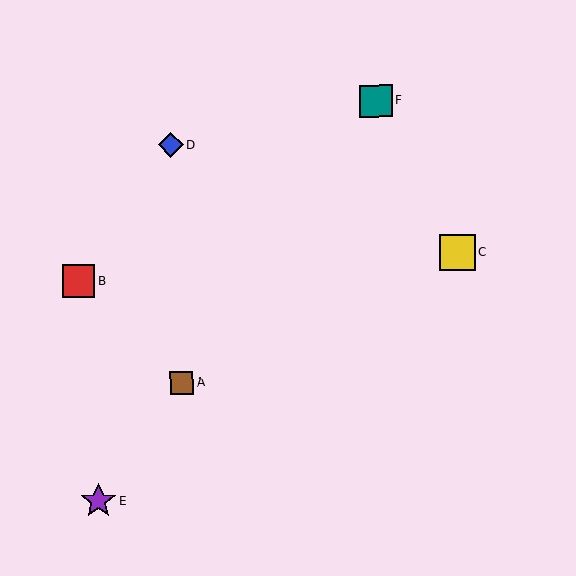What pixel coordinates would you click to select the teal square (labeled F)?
Click at (376, 101) to select the teal square F.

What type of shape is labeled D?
Shape D is a blue diamond.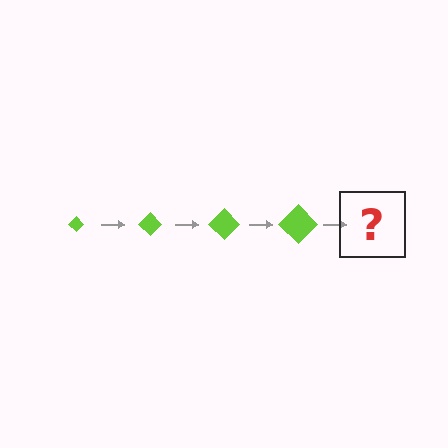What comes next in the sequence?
The next element should be a lime diamond, larger than the previous one.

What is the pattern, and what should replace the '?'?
The pattern is that the diamond gets progressively larger each step. The '?' should be a lime diamond, larger than the previous one.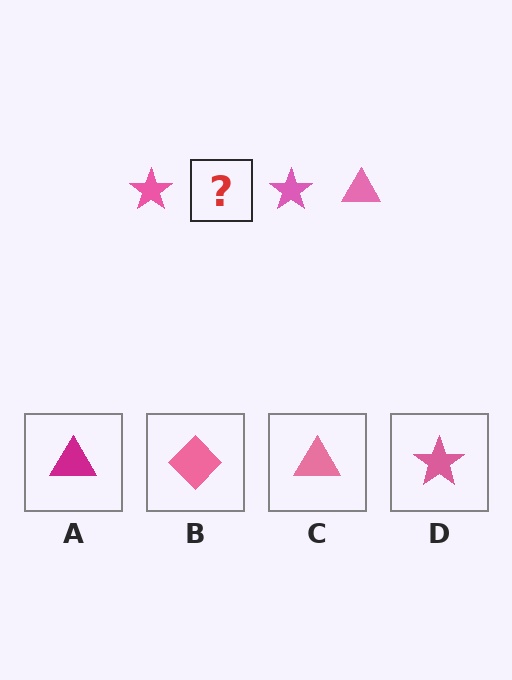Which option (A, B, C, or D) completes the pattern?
C.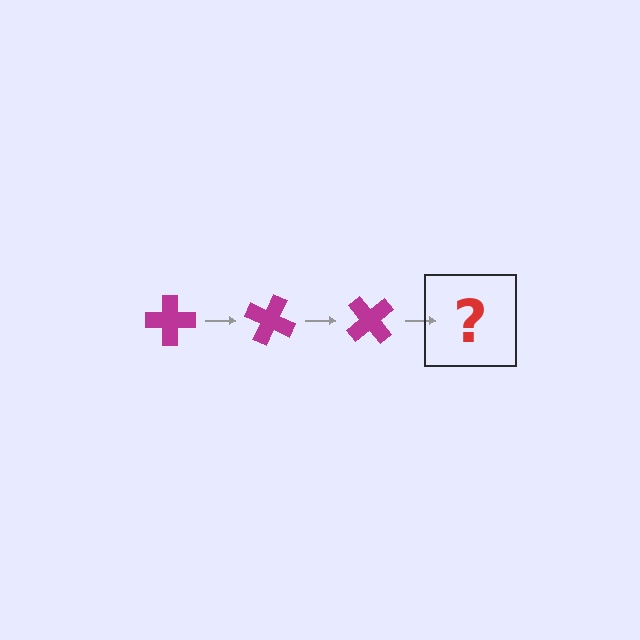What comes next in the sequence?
The next element should be a magenta cross rotated 75 degrees.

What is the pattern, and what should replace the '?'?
The pattern is that the cross rotates 25 degrees each step. The '?' should be a magenta cross rotated 75 degrees.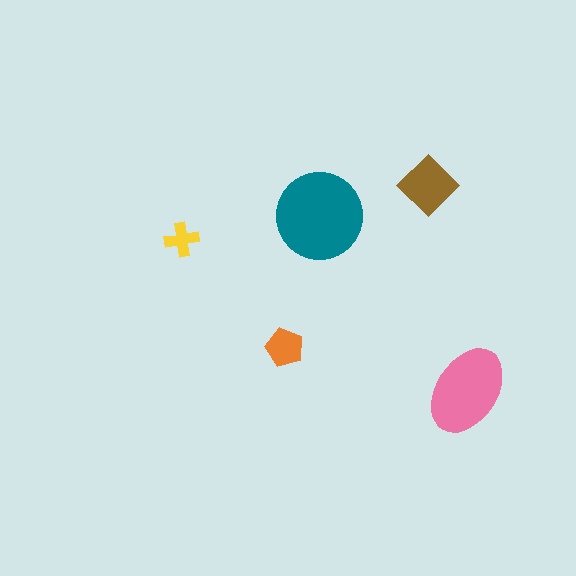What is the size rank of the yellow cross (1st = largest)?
5th.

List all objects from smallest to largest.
The yellow cross, the orange pentagon, the brown diamond, the pink ellipse, the teal circle.